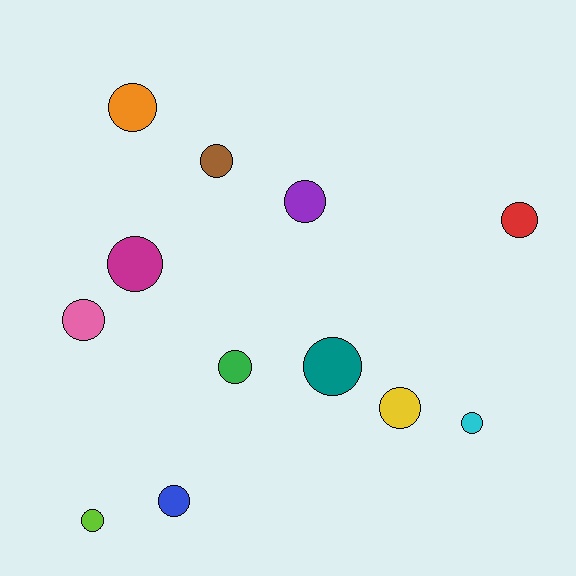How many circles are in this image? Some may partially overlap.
There are 12 circles.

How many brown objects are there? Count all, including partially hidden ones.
There is 1 brown object.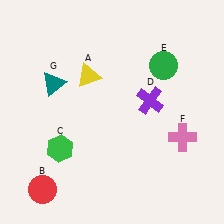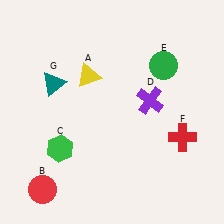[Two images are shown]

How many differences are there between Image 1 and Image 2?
There is 1 difference between the two images.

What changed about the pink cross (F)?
In Image 1, F is pink. In Image 2, it changed to red.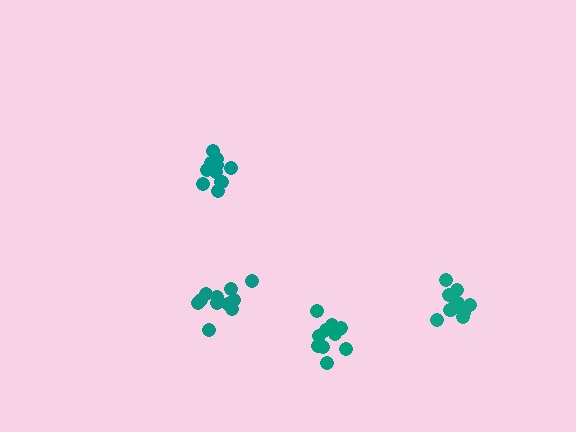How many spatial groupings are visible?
There are 4 spatial groupings.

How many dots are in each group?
Group 1: 11 dots, Group 2: 11 dots, Group 3: 11 dots, Group 4: 12 dots (45 total).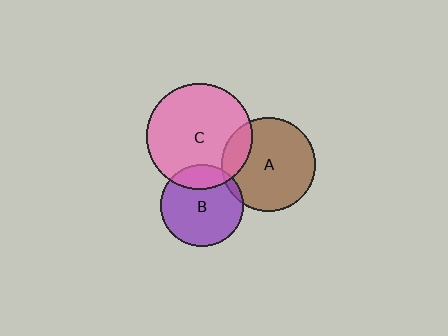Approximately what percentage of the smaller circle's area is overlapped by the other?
Approximately 15%.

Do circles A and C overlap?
Yes.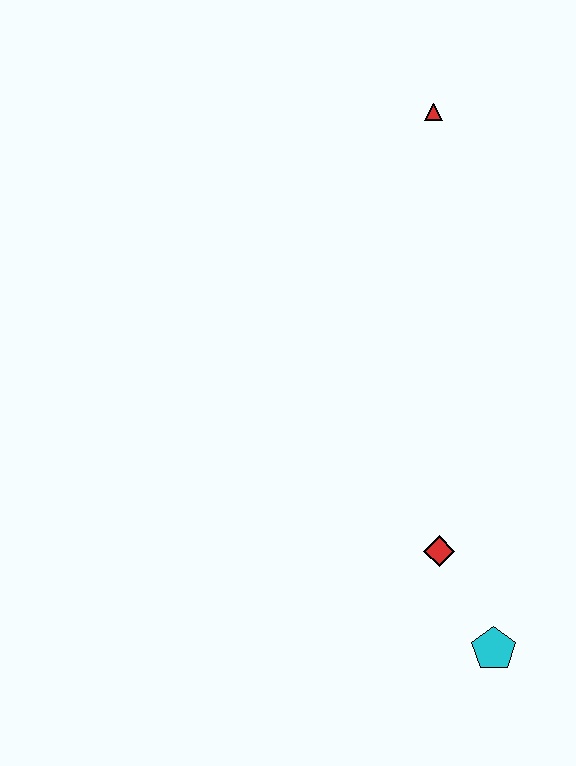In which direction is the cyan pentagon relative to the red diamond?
The cyan pentagon is below the red diamond.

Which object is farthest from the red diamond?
The red triangle is farthest from the red diamond.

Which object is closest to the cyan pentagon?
The red diamond is closest to the cyan pentagon.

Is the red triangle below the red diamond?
No